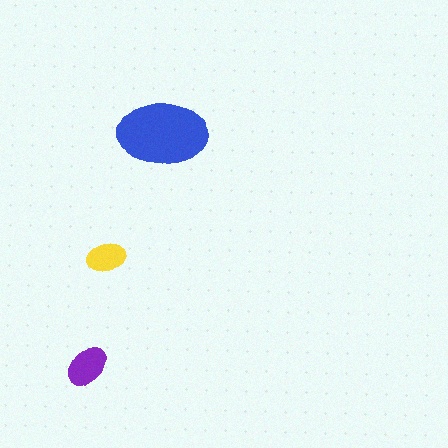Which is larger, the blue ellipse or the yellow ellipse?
The blue one.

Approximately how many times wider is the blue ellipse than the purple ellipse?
About 2 times wider.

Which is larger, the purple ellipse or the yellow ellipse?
The purple one.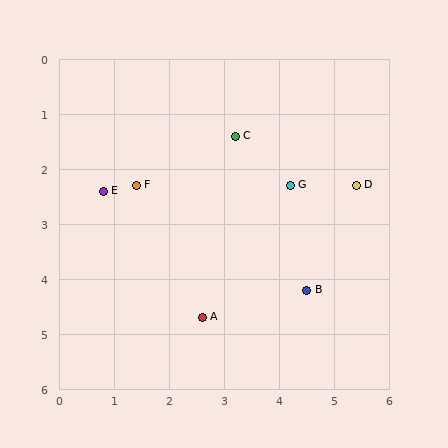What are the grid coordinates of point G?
Point G is at approximately (4.2, 2.3).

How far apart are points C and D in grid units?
Points C and D are about 2.4 grid units apart.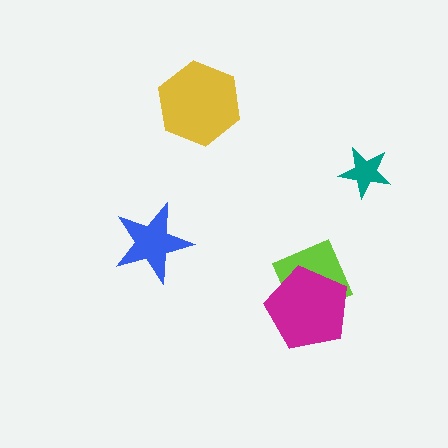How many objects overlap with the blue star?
0 objects overlap with the blue star.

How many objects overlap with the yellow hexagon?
0 objects overlap with the yellow hexagon.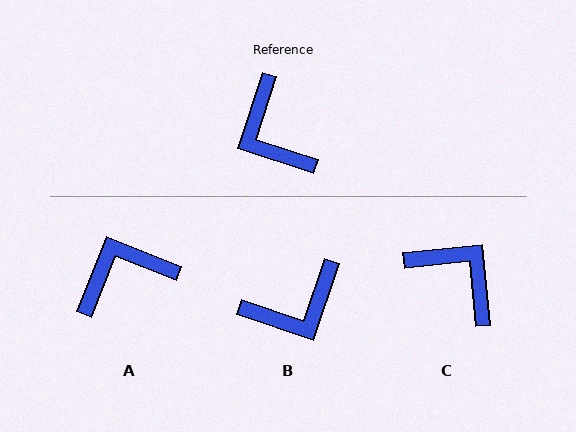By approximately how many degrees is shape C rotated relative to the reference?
Approximately 156 degrees clockwise.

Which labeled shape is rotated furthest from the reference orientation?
C, about 156 degrees away.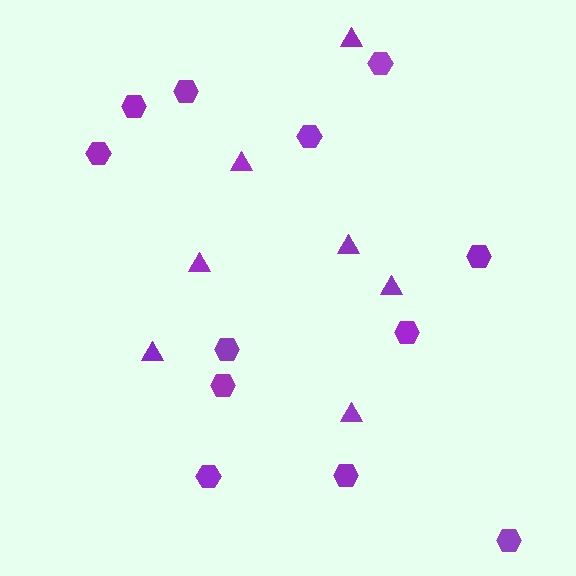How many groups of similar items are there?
There are 2 groups: one group of hexagons (12) and one group of triangles (7).